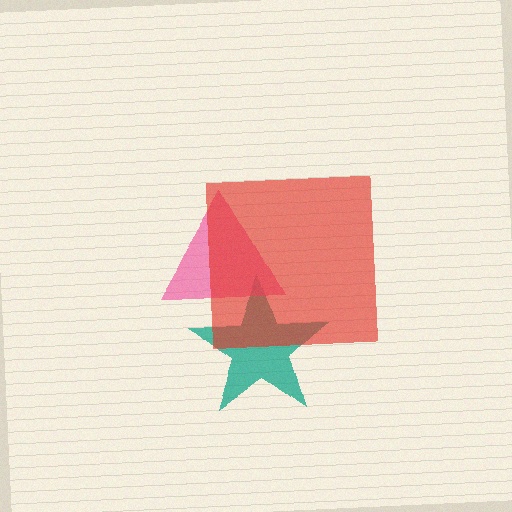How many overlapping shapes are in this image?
There are 3 overlapping shapes in the image.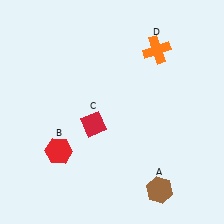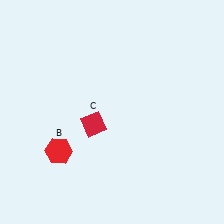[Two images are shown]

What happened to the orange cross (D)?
The orange cross (D) was removed in Image 2. It was in the top-right area of Image 1.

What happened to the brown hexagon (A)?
The brown hexagon (A) was removed in Image 2. It was in the bottom-right area of Image 1.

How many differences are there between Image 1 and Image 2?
There are 2 differences between the two images.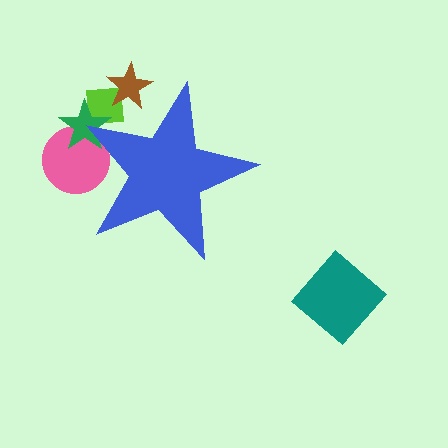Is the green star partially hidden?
Yes, the green star is partially hidden behind the blue star.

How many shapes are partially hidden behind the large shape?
4 shapes are partially hidden.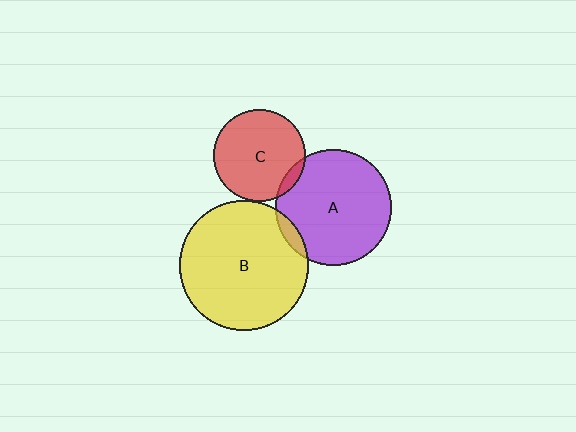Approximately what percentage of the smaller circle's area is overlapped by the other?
Approximately 5%.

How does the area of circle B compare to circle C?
Approximately 2.0 times.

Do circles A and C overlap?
Yes.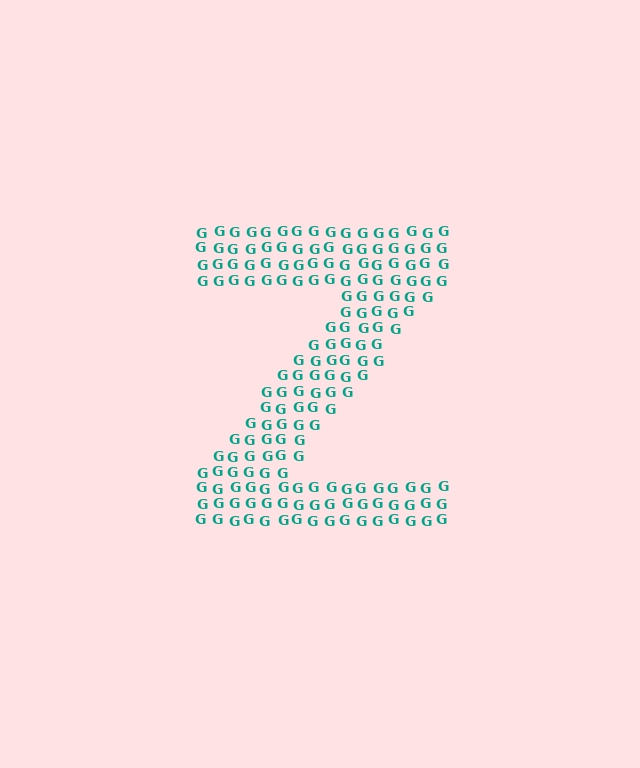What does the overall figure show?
The overall figure shows the letter Z.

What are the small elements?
The small elements are letter G's.